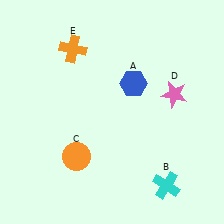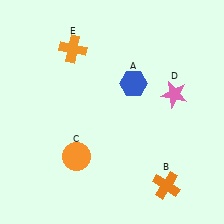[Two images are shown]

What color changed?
The cross (B) changed from cyan in Image 1 to orange in Image 2.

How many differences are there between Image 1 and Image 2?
There is 1 difference between the two images.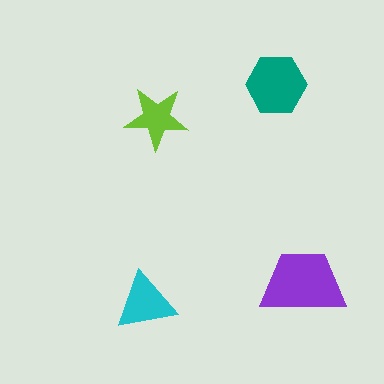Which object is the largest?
The purple trapezoid.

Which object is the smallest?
The lime star.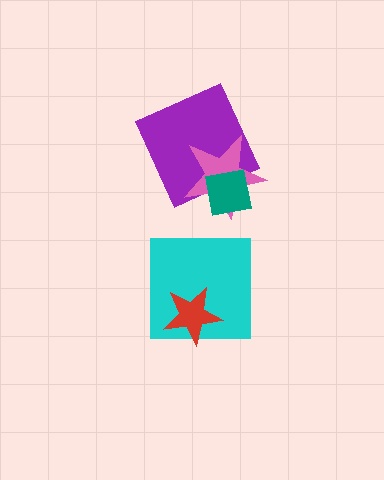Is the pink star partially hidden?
Yes, it is partially covered by another shape.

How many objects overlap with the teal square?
2 objects overlap with the teal square.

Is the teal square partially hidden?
No, no other shape covers it.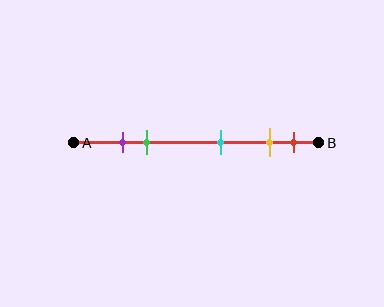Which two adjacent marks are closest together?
The purple and green marks are the closest adjacent pair.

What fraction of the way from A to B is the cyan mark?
The cyan mark is approximately 60% (0.6) of the way from A to B.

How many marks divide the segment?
There are 5 marks dividing the segment.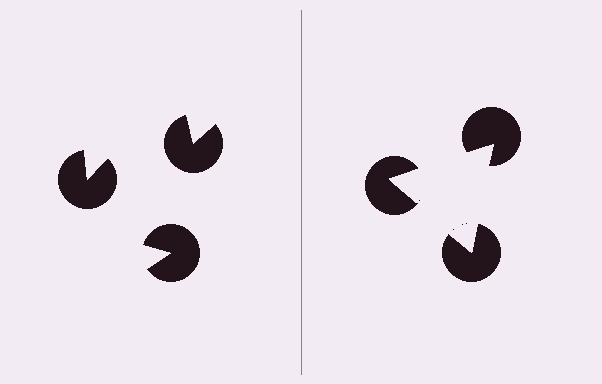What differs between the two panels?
The pac-man discs are positioned identically on both sides; only the wedge orientations differ. On the right they align to a triangle; on the left they are misaligned.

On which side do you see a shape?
An illusory triangle appears on the right side. On the left side the wedge cuts are rotated, so no coherent shape forms.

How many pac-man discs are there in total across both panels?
6 — 3 on each side.